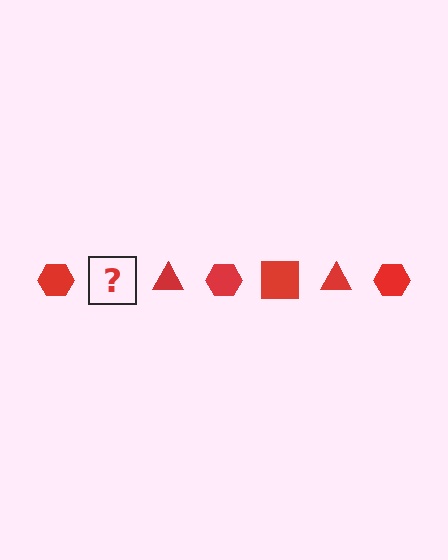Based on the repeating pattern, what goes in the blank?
The blank should be a red square.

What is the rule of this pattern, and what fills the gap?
The rule is that the pattern cycles through hexagon, square, triangle shapes in red. The gap should be filled with a red square.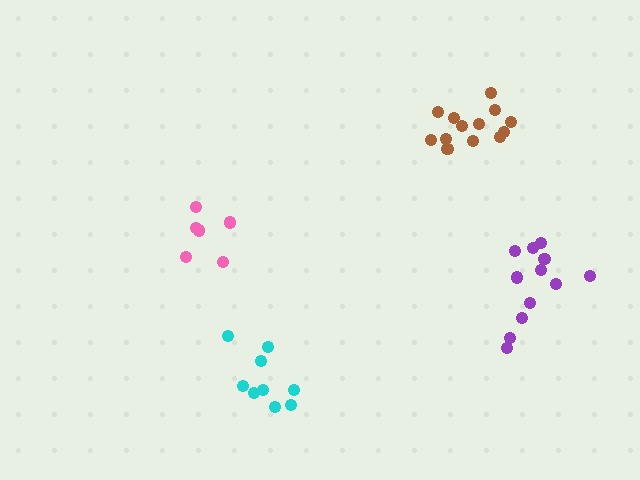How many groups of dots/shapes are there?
There are 4 groups.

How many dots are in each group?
Group 1: 7 dots, Group 2: 9 dots, Group 3: 13 dots, Group 4: 12 dots (41 total).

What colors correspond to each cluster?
The clusters are colored: pink, cyan, brown, purple.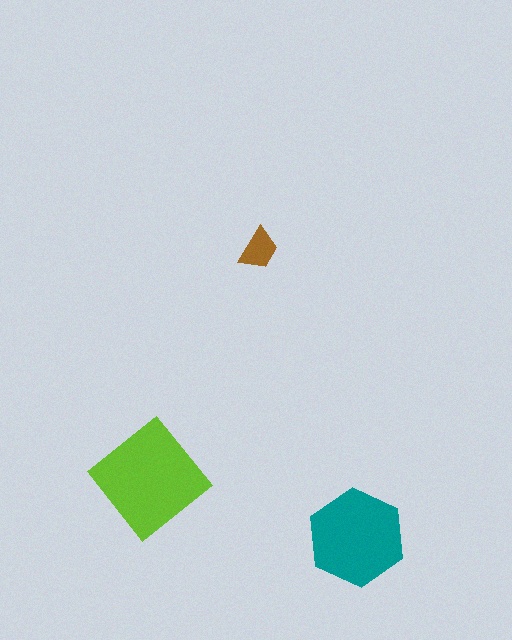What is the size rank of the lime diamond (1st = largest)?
1st.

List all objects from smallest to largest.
The brown trapezoid, the teal hexagon, the lime diamond.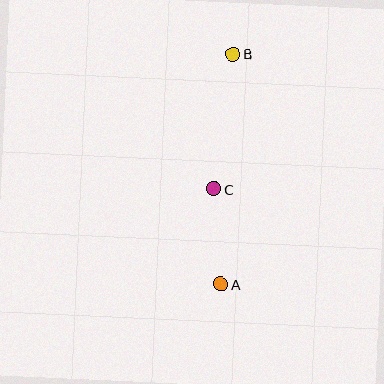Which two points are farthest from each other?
Points A and B are farthest from each other.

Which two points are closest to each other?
Points A and C are closest to each other.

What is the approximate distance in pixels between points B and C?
The distance between B and C is approximately 136 pixels.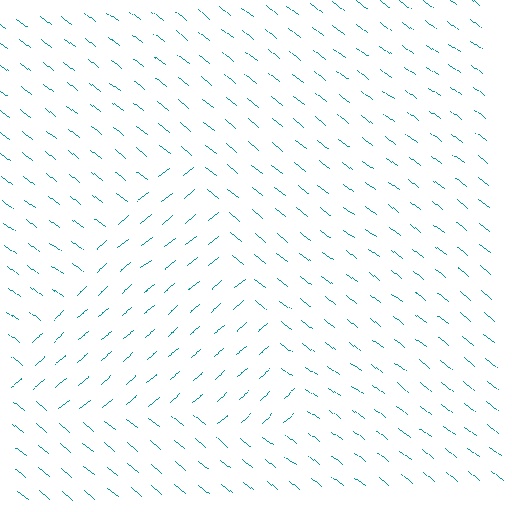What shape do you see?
I see a triangle.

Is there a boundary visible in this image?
Yes, there is a texture boundary formed by a change in line orientation.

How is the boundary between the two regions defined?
The boundary is defined purely by a change in line orientation (approximately 78 degrees difference). All lines are the same color and thickness.